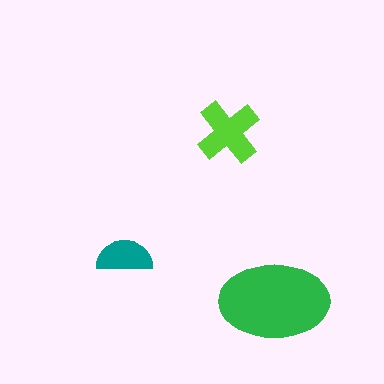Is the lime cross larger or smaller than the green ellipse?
Smaller.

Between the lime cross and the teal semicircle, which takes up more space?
The lime cross.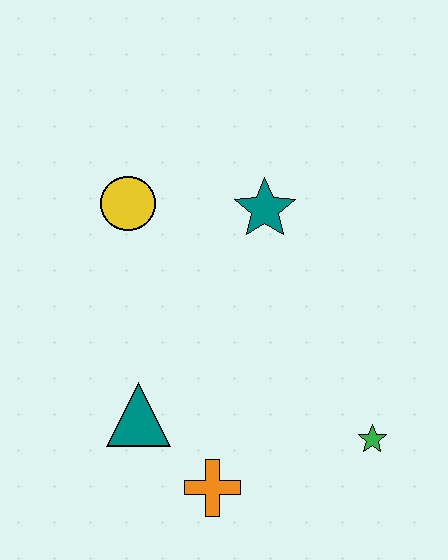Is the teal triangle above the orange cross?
Yes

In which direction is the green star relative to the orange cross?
The green star is to the right of the orange cross.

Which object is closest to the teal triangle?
The orange cross is closest to the teal triangle.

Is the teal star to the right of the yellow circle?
Yes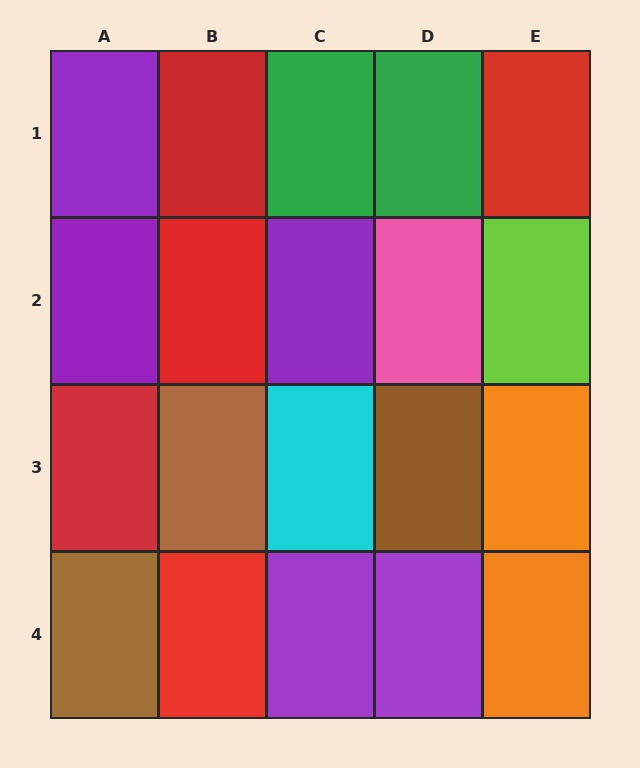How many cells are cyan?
1 cell is cyan.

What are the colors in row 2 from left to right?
Purple, red, purple, pink, lime.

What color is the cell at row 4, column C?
Purple.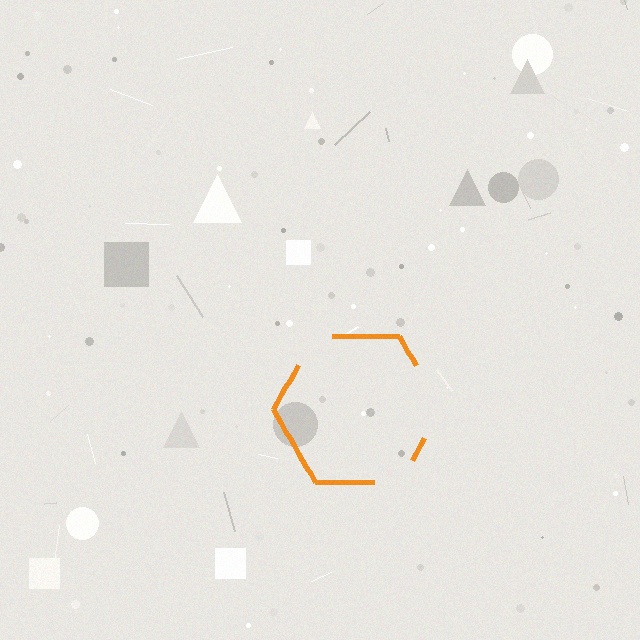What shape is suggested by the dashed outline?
The dashed outline suggests a hexagon.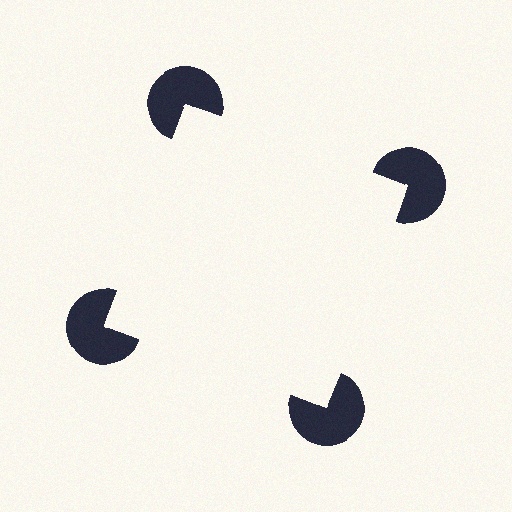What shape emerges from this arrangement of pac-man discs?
An illusory square — its edges are inferred from the aligned wedge cuts in the pac-man discs, not physically drawn.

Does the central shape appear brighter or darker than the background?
It typically appears slightly brighter than the background, even though no actual brightness change is drawn.